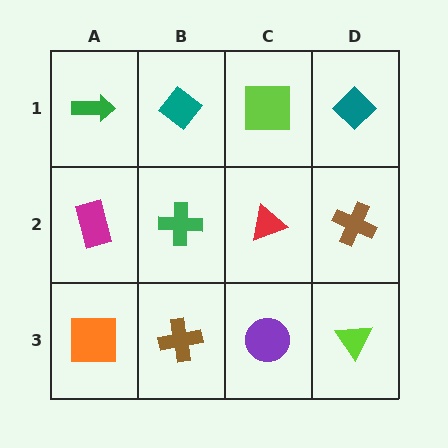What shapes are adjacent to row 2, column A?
A green arrow (row 1, column A), an orange square (row 3, column A), a green cross (row 2, column B).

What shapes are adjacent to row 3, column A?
A magenta rectangle (row 2, column A), a brown cross (row 3, column B).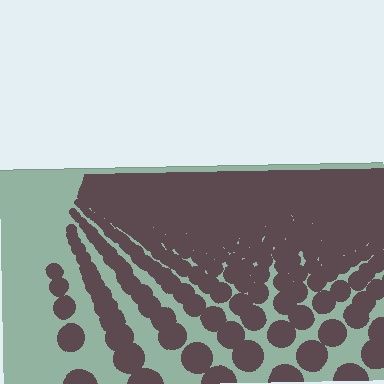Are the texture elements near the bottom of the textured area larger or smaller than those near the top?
Larger. Near the bottom, elements are closer to the viewer and appear at a bigger on-screen size.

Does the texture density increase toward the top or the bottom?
Density increases toward the top.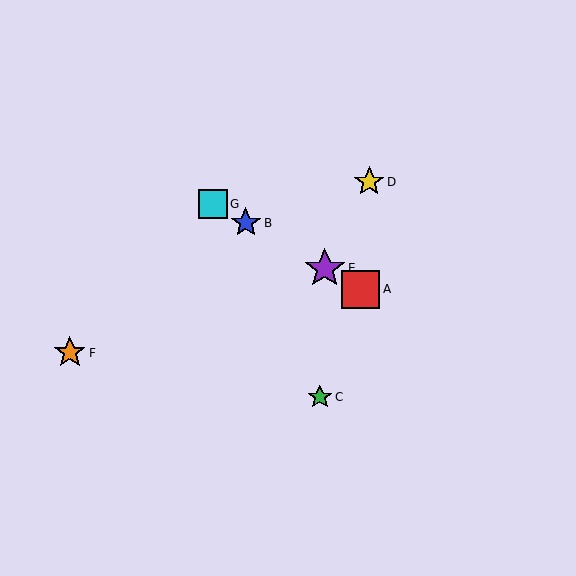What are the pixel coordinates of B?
Object B is at (246, 223).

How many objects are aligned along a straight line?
4 objects (A, B, E, G) are aligned along a straight line.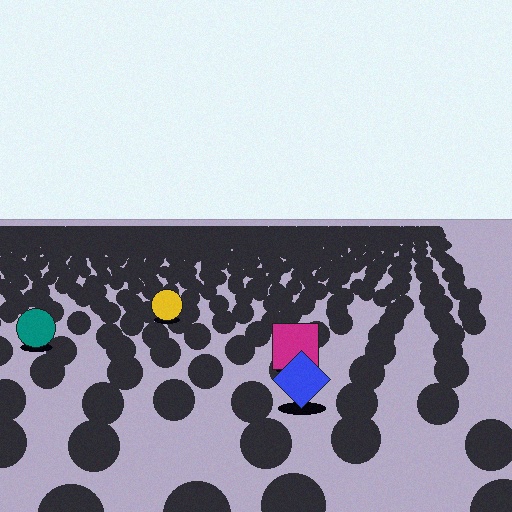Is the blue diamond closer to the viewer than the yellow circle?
Yes. The blue diamond is closer — you can tell from the texture gradient: the ground texture is coarser near it.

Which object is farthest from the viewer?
The yellow circle is farthest from the viewer. It appears smaller and the ground texture around it is denser.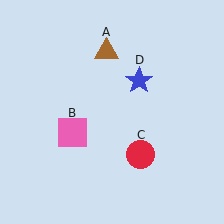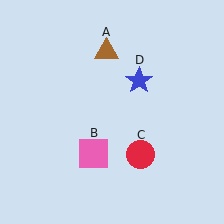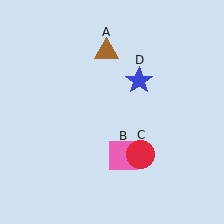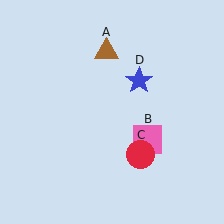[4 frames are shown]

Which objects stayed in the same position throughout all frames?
Brown triangle (object A) and red circle (object C) and blue star (object D) remained stationary.